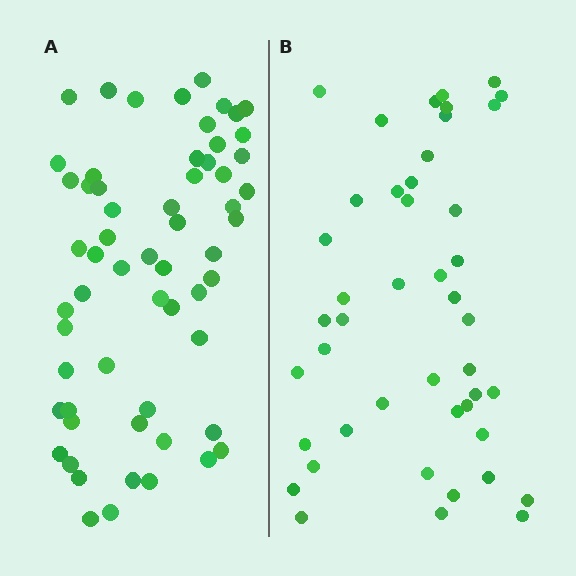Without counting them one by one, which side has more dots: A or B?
Region A (the left region) has more dots.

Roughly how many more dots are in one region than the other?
Region A has approximately 15 more dots than region B.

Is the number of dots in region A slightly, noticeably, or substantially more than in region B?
Region A has noticeably more, but not dramatically so. The ratio is roughly 1.3 to 1.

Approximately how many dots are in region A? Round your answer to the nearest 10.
About 60 dots.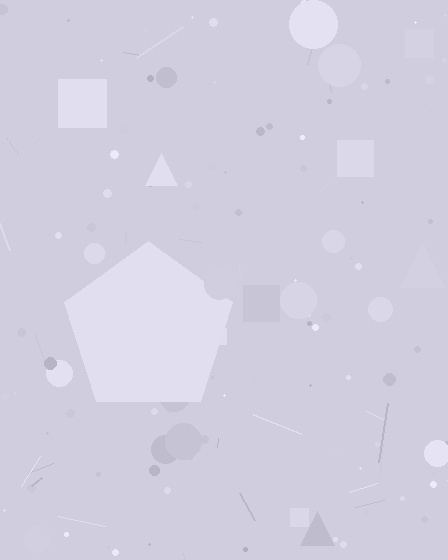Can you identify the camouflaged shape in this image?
The camouflaged shape is a pentagon.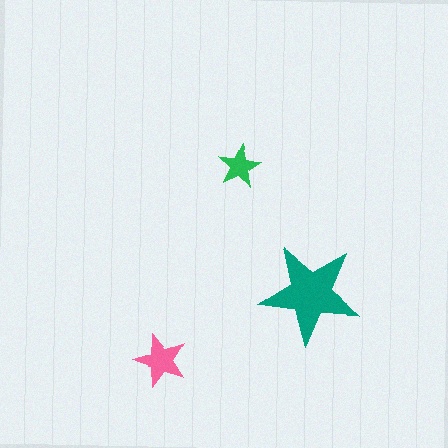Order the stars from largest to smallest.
the teal one, the pink one, the green one.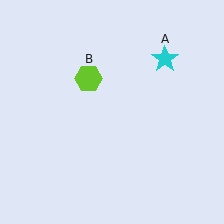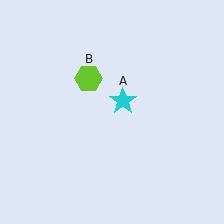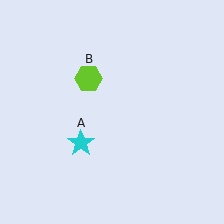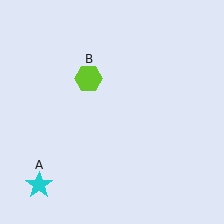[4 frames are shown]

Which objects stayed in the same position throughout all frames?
Lime hexagon (object B) remained stationary.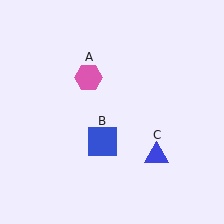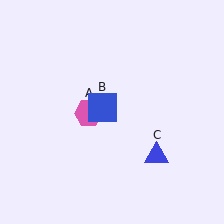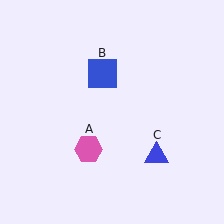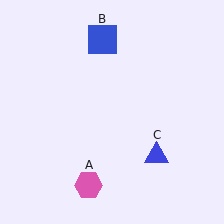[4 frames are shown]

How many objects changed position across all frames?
2 objects changed position: pink hexagon (object A), blue square (object B).